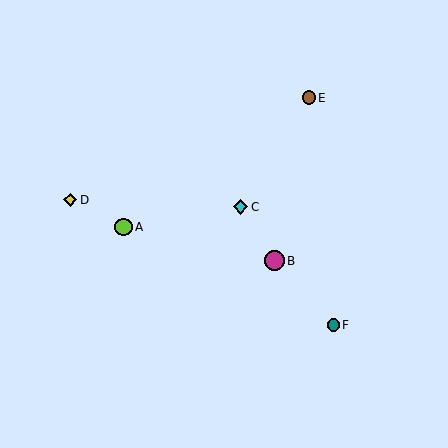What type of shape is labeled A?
Shape A is a lime circle.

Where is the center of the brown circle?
The center of the brown circle is at (309, 98).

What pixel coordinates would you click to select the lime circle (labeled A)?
Click at (124, 227) to select the lime circle A.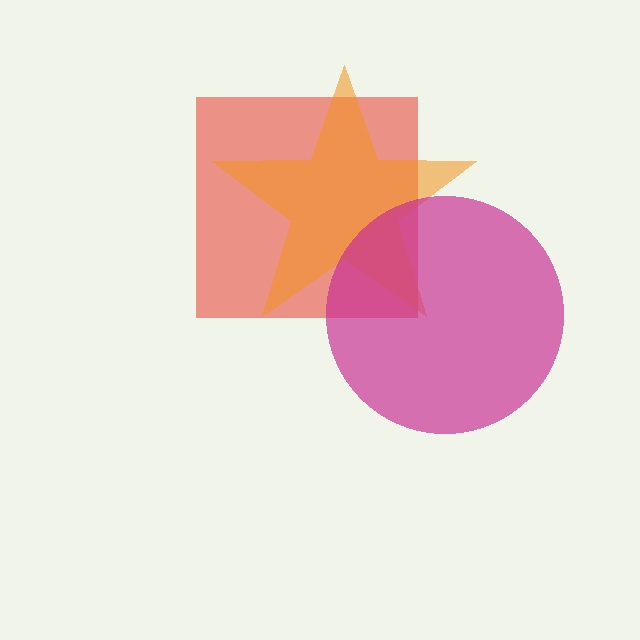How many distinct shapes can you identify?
There are 3 distinct shapes: a red square, an orange star, a magenta circle.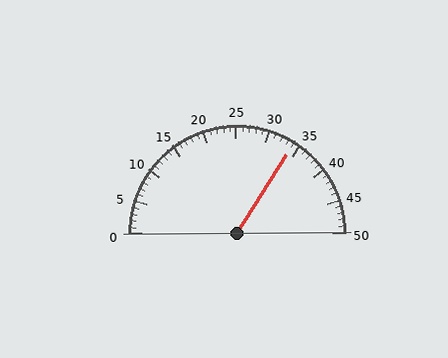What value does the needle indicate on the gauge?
The needle indicates approximately 34.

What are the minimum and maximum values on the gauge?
The gauge ranges from 0 to 50.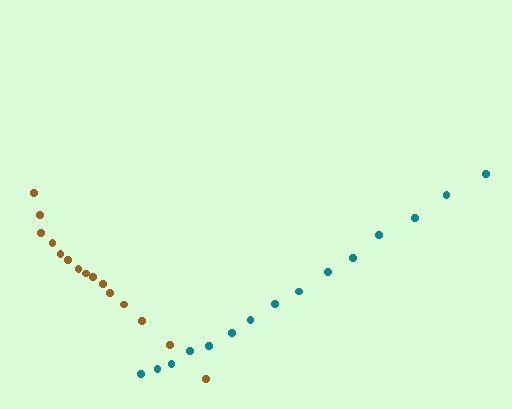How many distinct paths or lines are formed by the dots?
There are 2 distinct paths.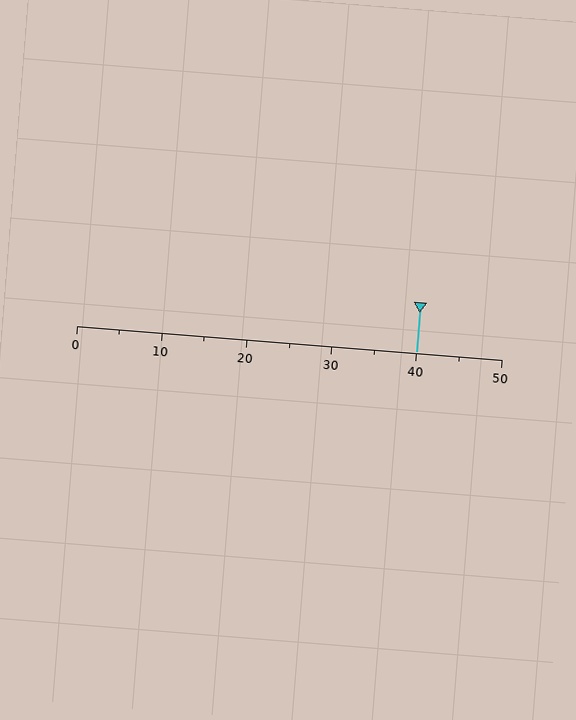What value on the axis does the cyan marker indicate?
The marker indicates approximately 40.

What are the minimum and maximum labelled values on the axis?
The axis runs from 0 to 50.